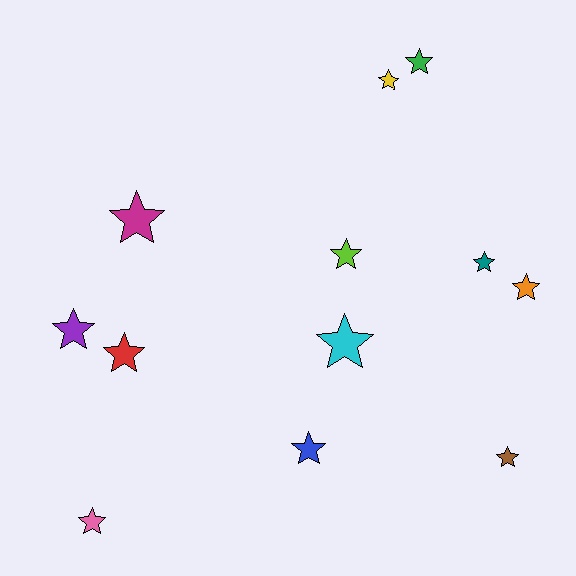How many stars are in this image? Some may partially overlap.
There are 12 stars.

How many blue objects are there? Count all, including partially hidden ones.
There is 1 blue object.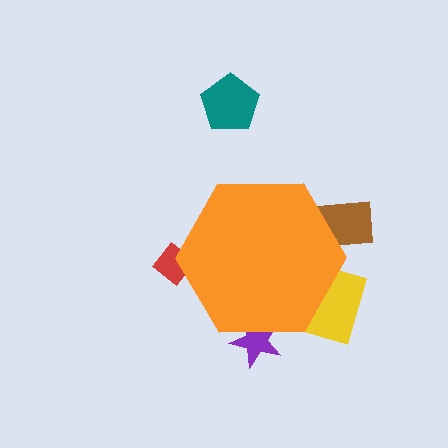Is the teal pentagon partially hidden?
No, the teal pentagon is fully visible.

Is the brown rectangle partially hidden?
Yes, the brown rectangle is partially hidden behind the orange hexagon.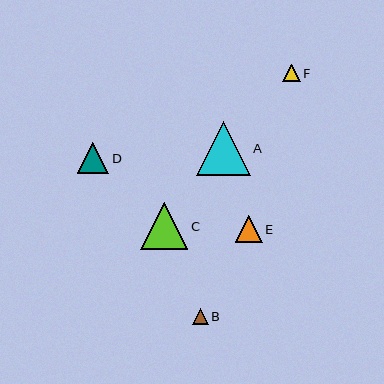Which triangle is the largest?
Triangle A is the largest with a size of approximately 54 pixels.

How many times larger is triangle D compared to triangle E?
Triangle D is approximately 1.2 times the size of triangle E.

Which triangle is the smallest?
Triangle B is the smallest with a size of approximately 16 pixels.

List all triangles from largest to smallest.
From largest to smallest: A, C, D, E, F, B.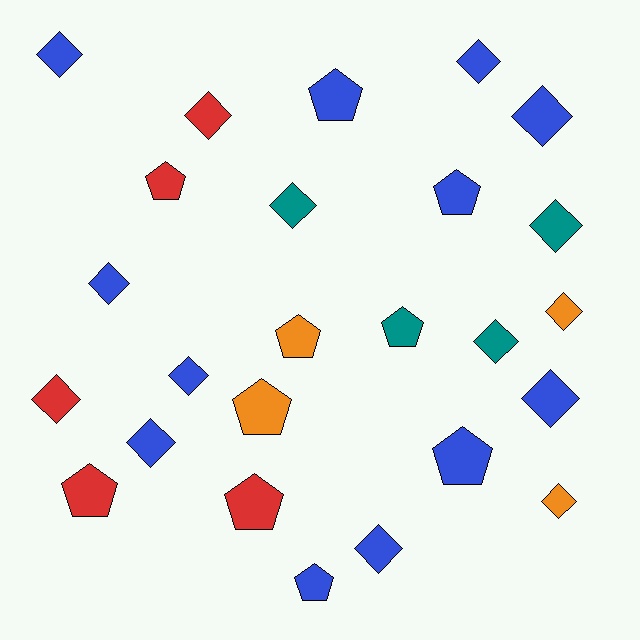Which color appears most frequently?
Blue, with 12 objects.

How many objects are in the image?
There are 25 objects.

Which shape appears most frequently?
Diamond, with 15 objects.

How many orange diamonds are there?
There are 2 orange diamonds.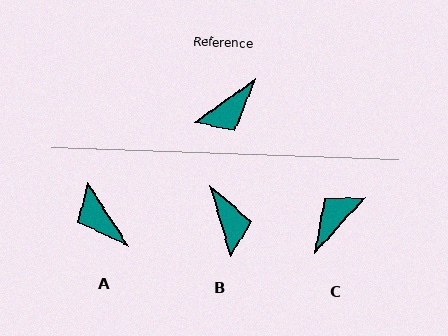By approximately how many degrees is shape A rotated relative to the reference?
Approximately 93 degrees clockwise.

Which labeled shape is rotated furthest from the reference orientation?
C, about 168 degrees away.